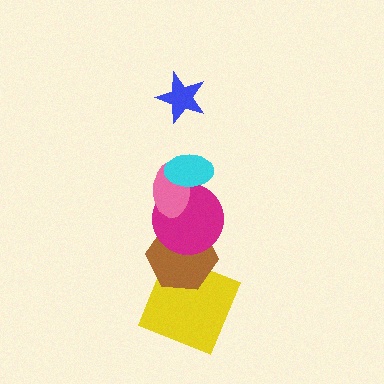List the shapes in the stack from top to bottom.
From top to bottom: the blue star, the cyan ellipse, the pink ellipse, the magenta circle, the brown hexagon, the yellow square.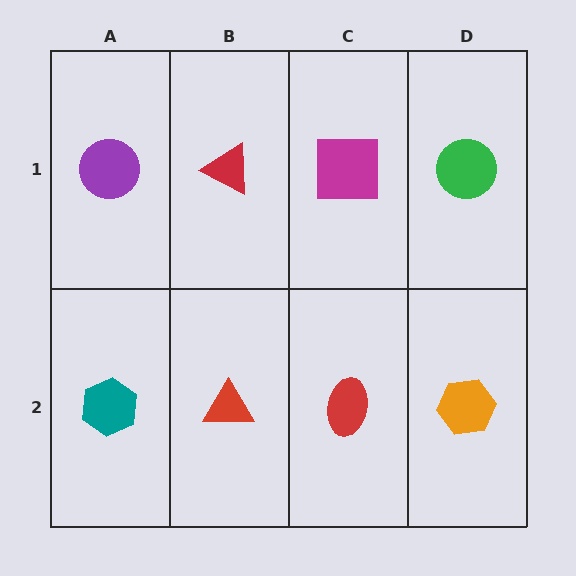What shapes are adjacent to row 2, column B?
A red triangle (row 1, column B), a teal hexagon (row 2, column A), a red ellipse (row 2, column C).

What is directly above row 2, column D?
A green circle.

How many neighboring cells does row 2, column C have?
3.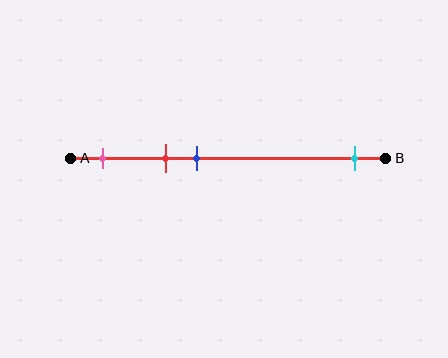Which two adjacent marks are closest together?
The red and blue marks are the closest adjacent pair.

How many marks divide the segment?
There are 4 marks dividing the segment.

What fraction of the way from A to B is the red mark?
The red mark is approximately 30% (0.3) of the way from A to B.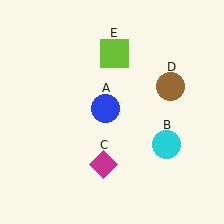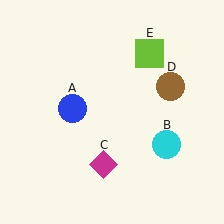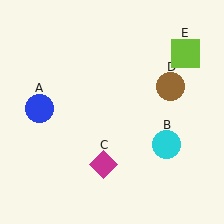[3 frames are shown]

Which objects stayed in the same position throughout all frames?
Cyan circle (object B) and magenta diamond (object C) and brown circle (object D) remained stationary.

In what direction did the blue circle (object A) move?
The blue circle (object A) moved left.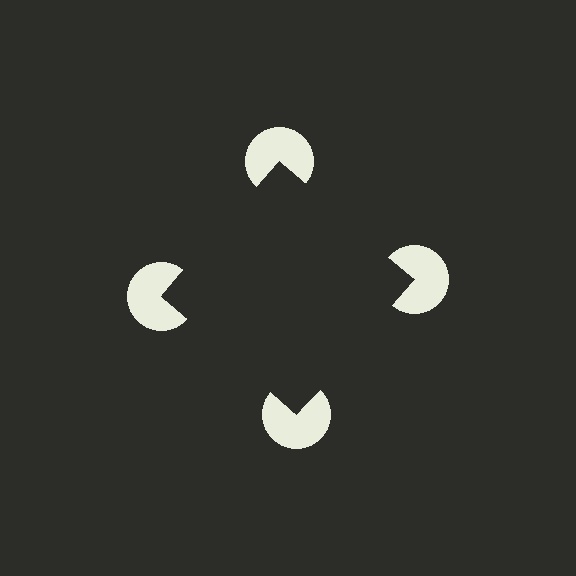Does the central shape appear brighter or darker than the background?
It typically appears slightly darker than the background, even though no actual brightness change is drawn.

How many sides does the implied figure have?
4 sides.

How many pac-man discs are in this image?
There are 4 — one at each vertex of the illusory square.